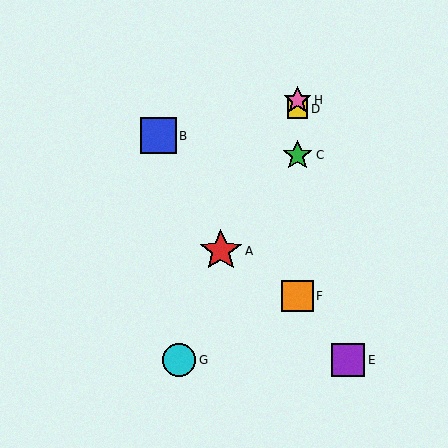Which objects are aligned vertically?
Objects C, D, F, H are aligned vertically.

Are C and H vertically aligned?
Yes, both are at x≈298.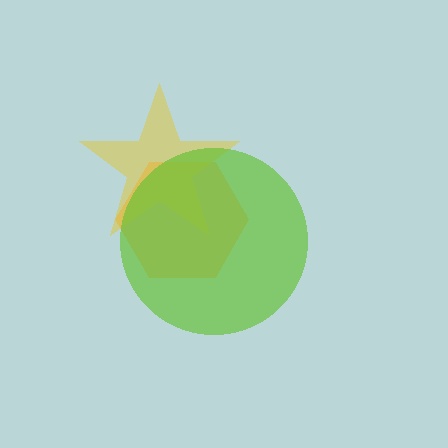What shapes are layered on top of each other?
The layered shapes are: an orange hexagon, a yellow star, a lime circle.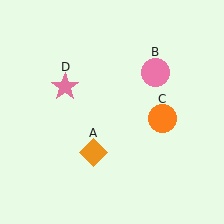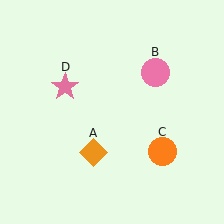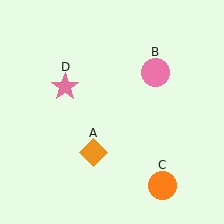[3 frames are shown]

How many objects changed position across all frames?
1 object changed position: orange circle (object C).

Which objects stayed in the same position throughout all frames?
Orange diamond (object A) and pink circle (object B) and pink star (object D) remained stationary.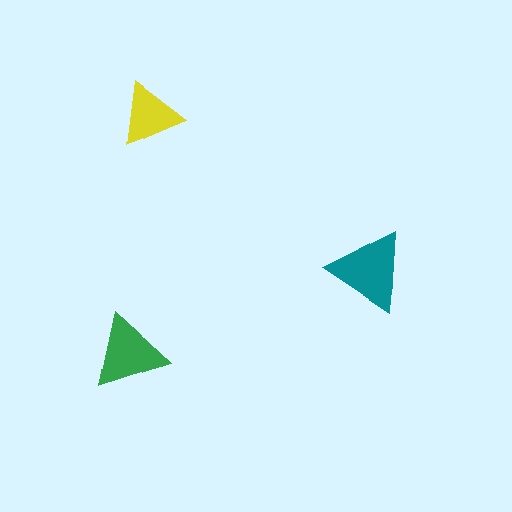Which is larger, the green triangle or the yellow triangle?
The green one.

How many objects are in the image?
There are 3 objects in the image.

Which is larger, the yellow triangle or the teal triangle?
The teal one.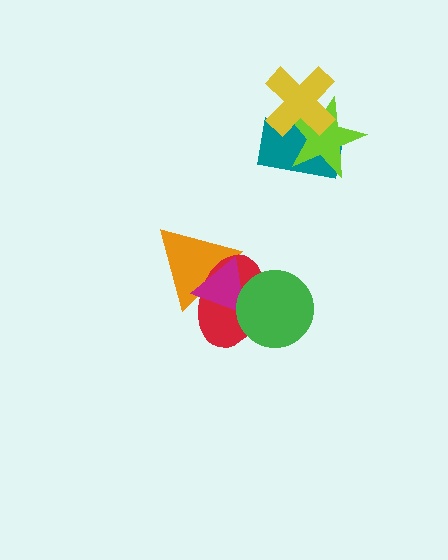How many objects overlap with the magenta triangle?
3 objects overlap with the magenta triangle.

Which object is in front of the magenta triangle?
The green circle is in front of the magenta triangle.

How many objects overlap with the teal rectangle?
2 objects overlap with the teal rectangle.